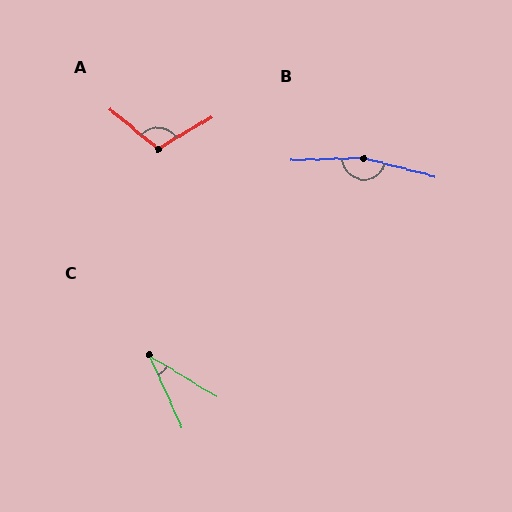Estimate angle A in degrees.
Approximately 109 degrees.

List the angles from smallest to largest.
C (34°), A (109°), B (164°).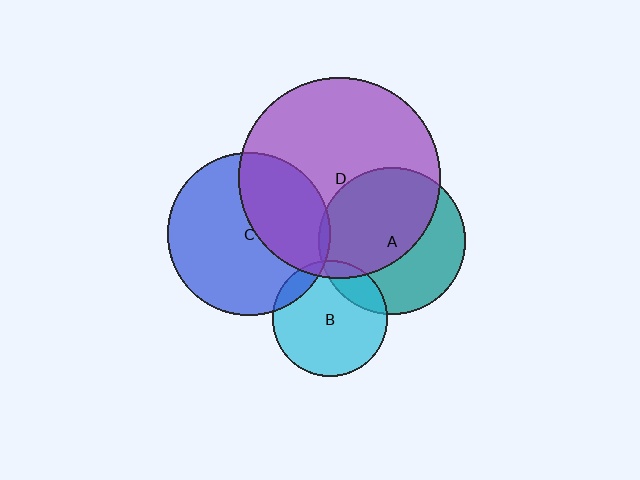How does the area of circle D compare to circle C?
Approximately 1.5 times.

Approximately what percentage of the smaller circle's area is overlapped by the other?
Approximately 60%.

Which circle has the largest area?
Circle D (purple).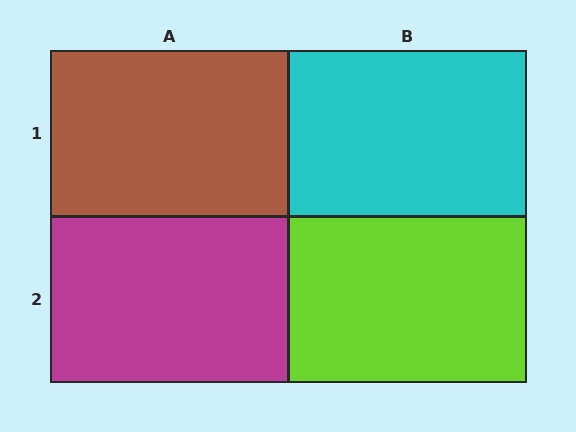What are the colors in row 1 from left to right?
Brown, cyan.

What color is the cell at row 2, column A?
Magenta.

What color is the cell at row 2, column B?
Lime.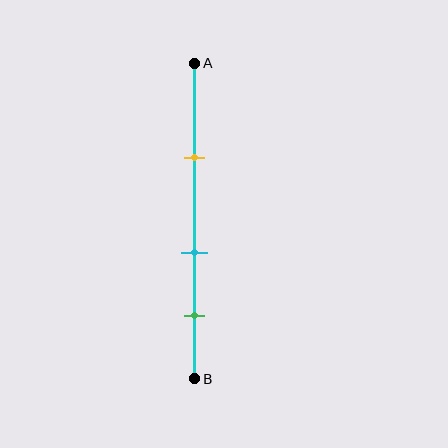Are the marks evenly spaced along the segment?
Yes, the marks are approximately evenly spaced.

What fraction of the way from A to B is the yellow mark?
The yellow mark is approximately 30% (0.3) of the way from A to B.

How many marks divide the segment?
There are 3 marks dividing the segment.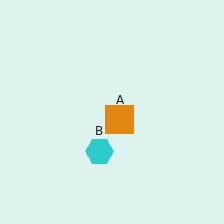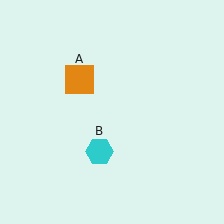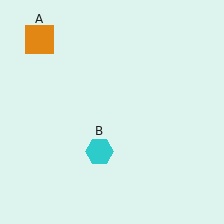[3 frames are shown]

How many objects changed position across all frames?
1 object changed position: orange square (object A).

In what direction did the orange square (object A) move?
The orange square (object A) moved up and to the left.